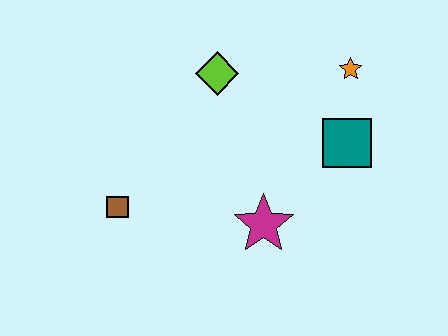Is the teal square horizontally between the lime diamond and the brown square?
No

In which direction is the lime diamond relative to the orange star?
The lime diamond is to the left of the orange star.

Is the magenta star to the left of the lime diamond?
No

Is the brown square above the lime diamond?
No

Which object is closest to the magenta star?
The teal square is closest to the magenta star.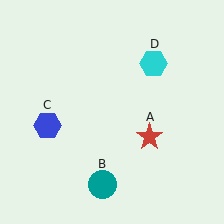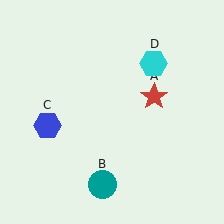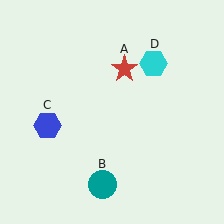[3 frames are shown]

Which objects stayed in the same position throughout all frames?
Teal circle (object B) and blue hexagon (object C) and cyan hexagon (object D) remained stationary.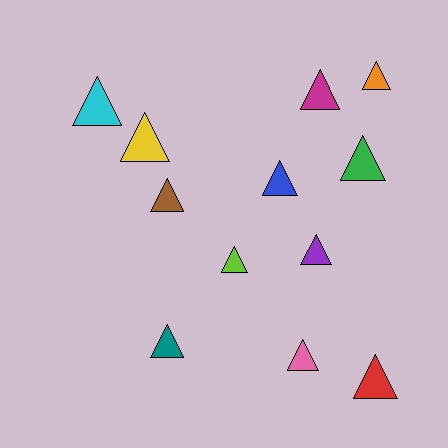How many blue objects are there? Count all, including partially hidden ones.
There is 1 blue object.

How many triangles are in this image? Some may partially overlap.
There are 12 triangles.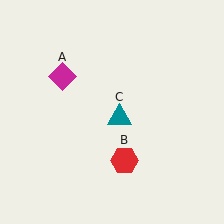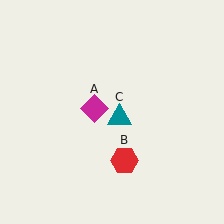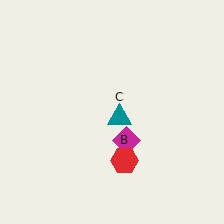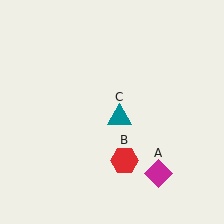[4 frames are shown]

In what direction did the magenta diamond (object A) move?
The magenta diamond (object A) moved down and to the right.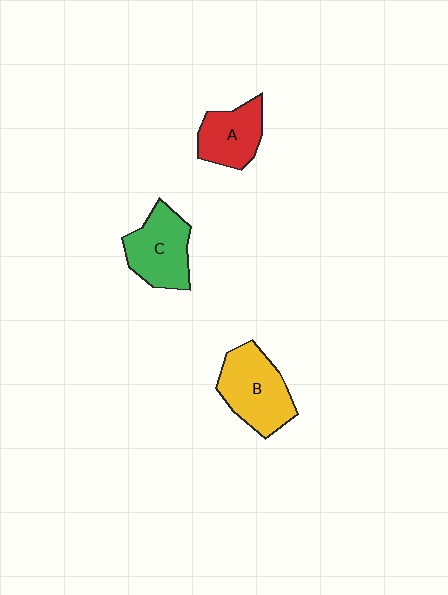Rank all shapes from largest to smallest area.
From largest to smallest: B (yellow), C (green), A (red).